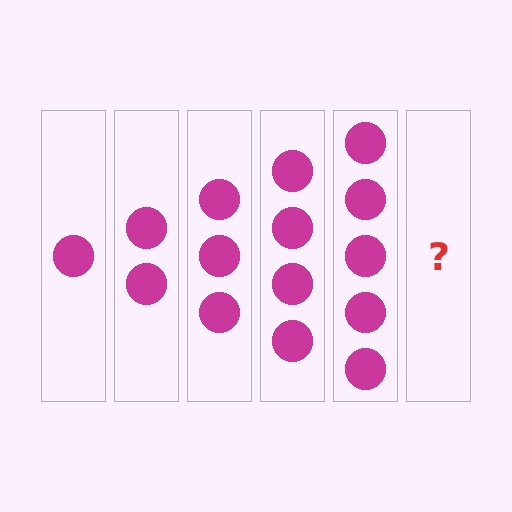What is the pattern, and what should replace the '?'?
The pattern is that each step adds one more circle. The '?' should be 6 circles.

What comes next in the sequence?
The next element should be 6 circles.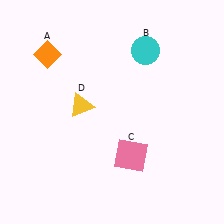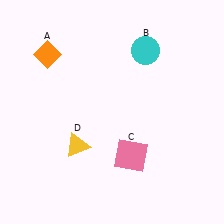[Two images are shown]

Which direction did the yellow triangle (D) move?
The yellow triangle (D) moved down.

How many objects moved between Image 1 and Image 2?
1 object moved between the two images.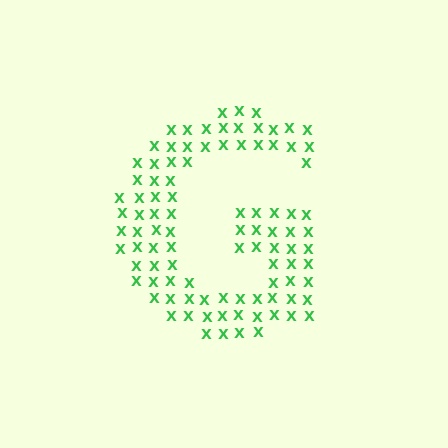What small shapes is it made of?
It is made of small letter X's.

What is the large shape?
The large shape is the letter G.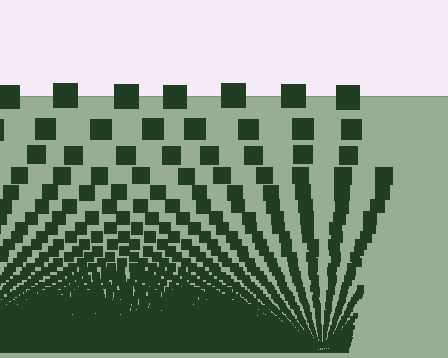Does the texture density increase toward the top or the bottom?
Density increases toward the bottom.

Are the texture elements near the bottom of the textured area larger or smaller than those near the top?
Smaller. The gradient is inverted — elements near the bottom are smaller and denser.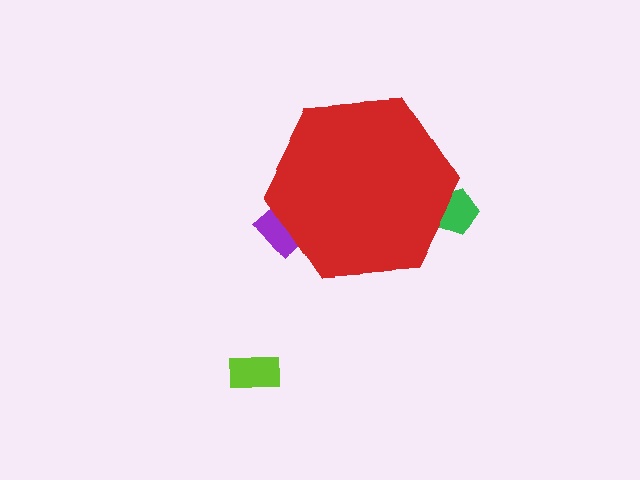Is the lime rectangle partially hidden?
No, the lime rectangle is fully visible.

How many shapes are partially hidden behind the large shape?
2 shapes are partially hidden.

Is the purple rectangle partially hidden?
Yes, the purple rectangle is partially hidden behind the red hexagon.